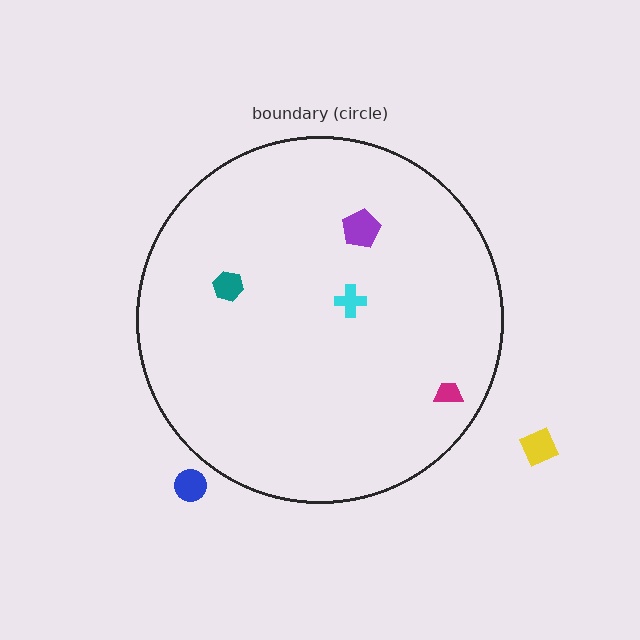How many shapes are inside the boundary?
4 inside, 2 outside.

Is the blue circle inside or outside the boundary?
Outside.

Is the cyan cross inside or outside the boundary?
Inside.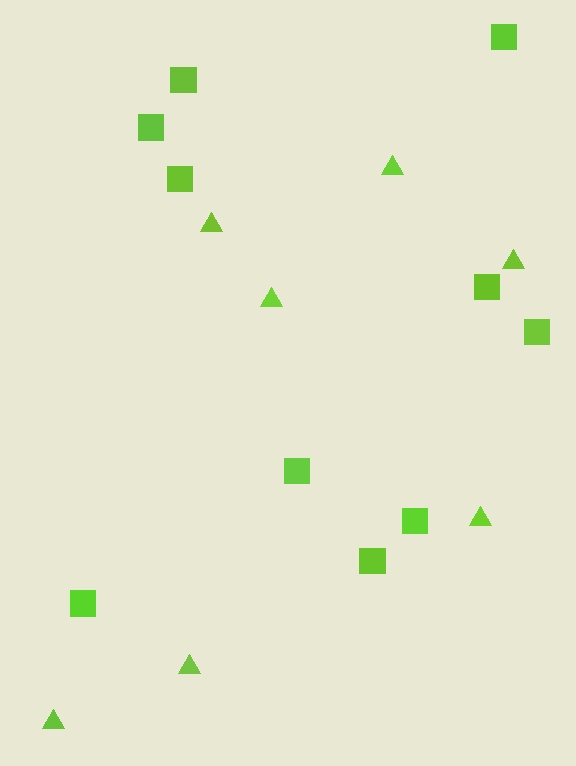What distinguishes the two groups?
There are 2 groups: one group of squares (10) and one group of triangles (7).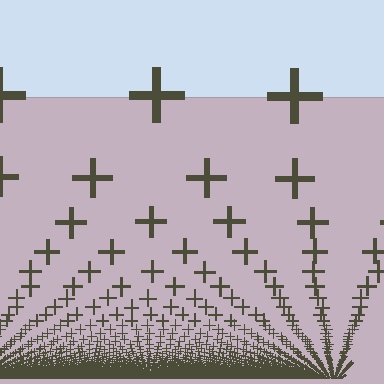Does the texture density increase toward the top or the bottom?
Density increases toward the bottom.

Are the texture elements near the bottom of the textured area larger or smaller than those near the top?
Smaller. The gradient is inverted — elements near the bottom are smaller and denser.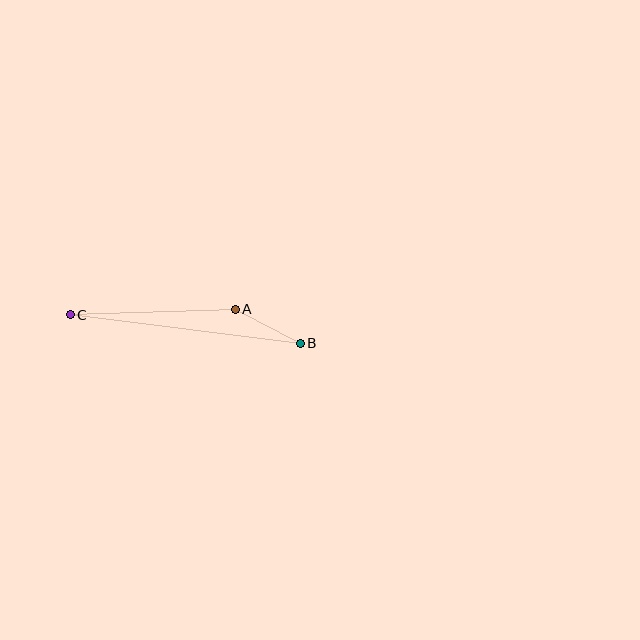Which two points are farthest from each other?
Points B and C are farthest from each other.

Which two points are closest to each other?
Points A and B are closest to each other.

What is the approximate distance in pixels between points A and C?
The distance between A and C is approximately 165 pixels.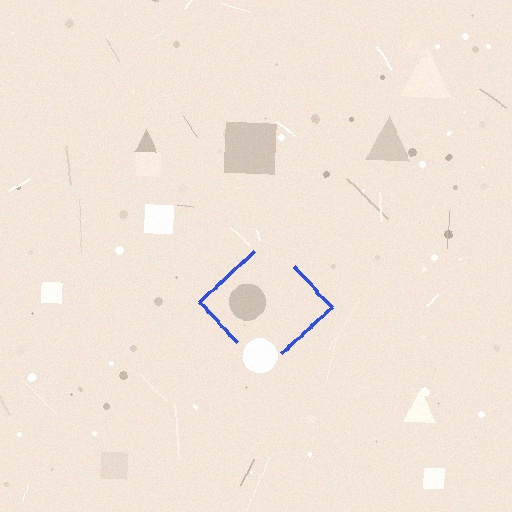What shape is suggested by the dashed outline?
The dashed outline suggests a diamond.